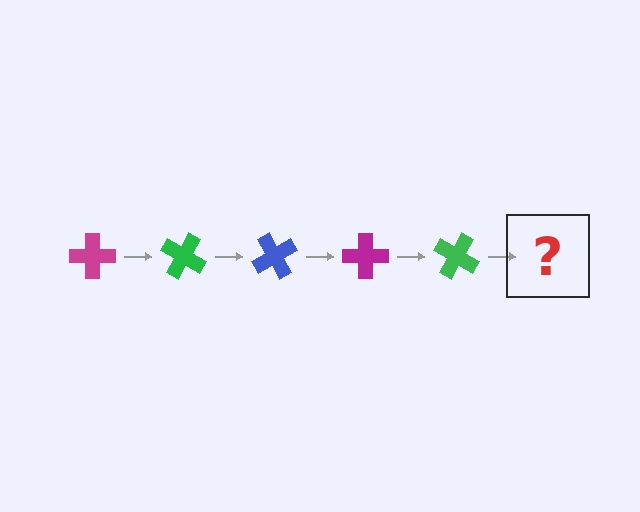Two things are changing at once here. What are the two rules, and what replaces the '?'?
The two rules are that it rotates 30 degrees each step and the color cycles through magenta, green, and blue. The '?' should be a blue cross, rotated 150 degrees from the start.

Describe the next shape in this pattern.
It should be a blue cross, rotated 150 degrees from the start.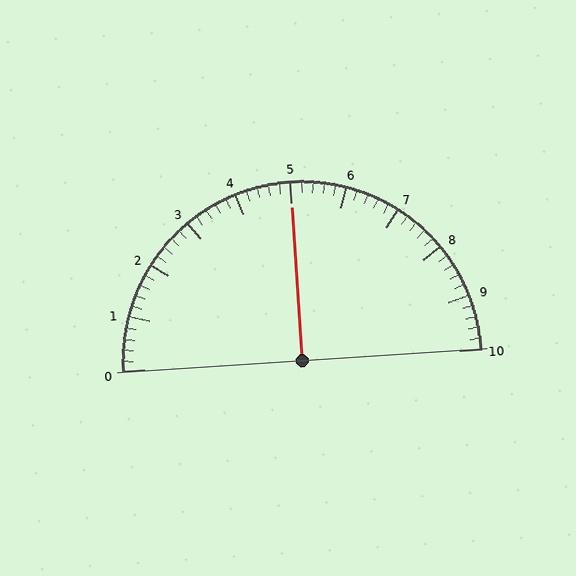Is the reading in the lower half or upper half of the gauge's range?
The reading is in the upper half of the range (0 to 10).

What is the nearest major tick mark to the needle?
The nearest major tick mark is 5.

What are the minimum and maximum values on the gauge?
The gauge ranges from 0 to 10.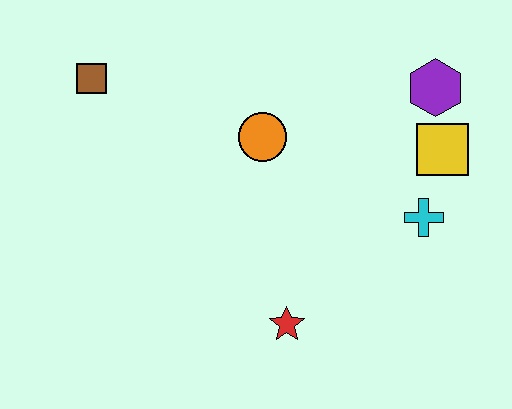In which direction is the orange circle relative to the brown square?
The orange circle is to the right of the brown square.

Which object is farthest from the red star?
The brown square is farthest from the red star.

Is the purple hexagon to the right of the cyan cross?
Yes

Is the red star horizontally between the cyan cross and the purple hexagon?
No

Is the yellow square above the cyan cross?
Yes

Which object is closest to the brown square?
The orange circle is closest to the brown square.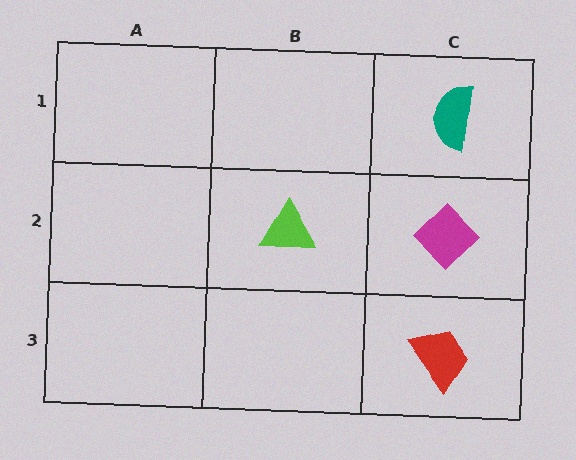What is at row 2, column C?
A magenta diamond.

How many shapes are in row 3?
1 shape.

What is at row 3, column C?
A red trapezoid.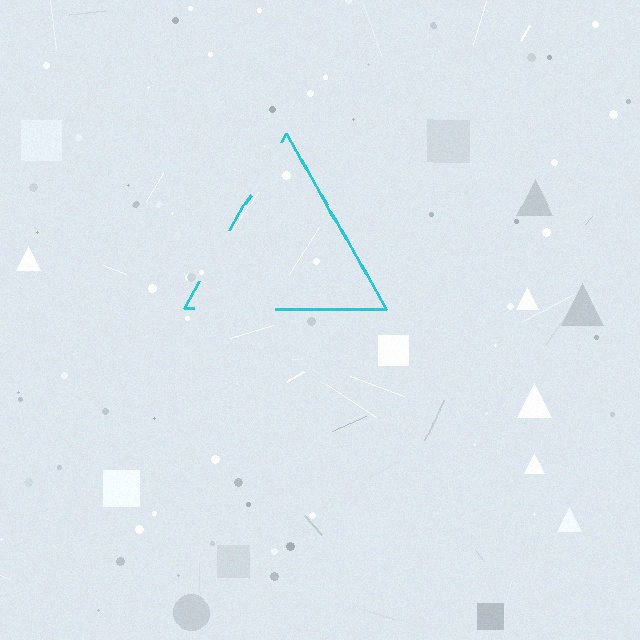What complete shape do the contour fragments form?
The contour fragments form a triangle.